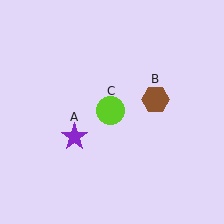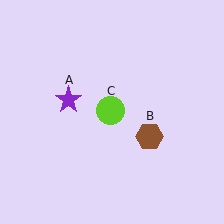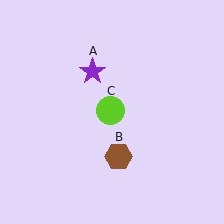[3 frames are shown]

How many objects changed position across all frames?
2 objects changed position: purple star (object A), brown hexagon (object B).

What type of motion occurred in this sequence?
The purple star (object A), brown hexagon (object B) rotated clockwise around the center of the scene.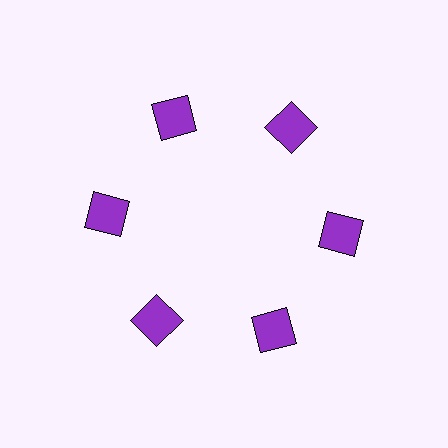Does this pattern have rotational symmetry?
Yes, this pattern has 6-fold rotational symmetry. It looks the same after rotating 60 degrees around the center.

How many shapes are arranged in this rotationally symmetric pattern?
There are 6 shapes, arranged in 6 groups of 1.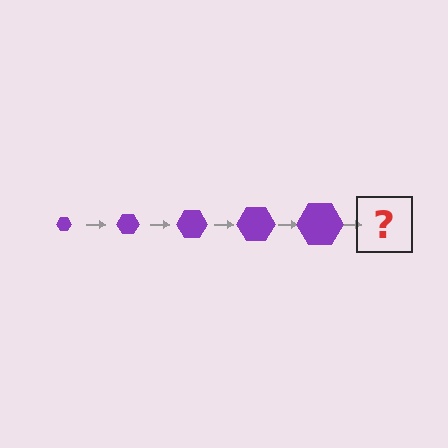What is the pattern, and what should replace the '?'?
The pattern is that the hexagon gets progressively larger each step. The '?' should be a purple hexagon, larger than the previous one.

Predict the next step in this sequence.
The next step is a purple hexagon, larger than the previous one.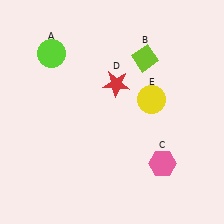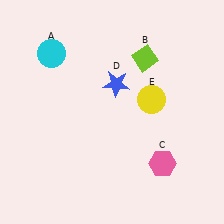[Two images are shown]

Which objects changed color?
A changed from lime to cyan. D changed from red to blue.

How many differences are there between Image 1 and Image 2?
There are 2 differences between the two images.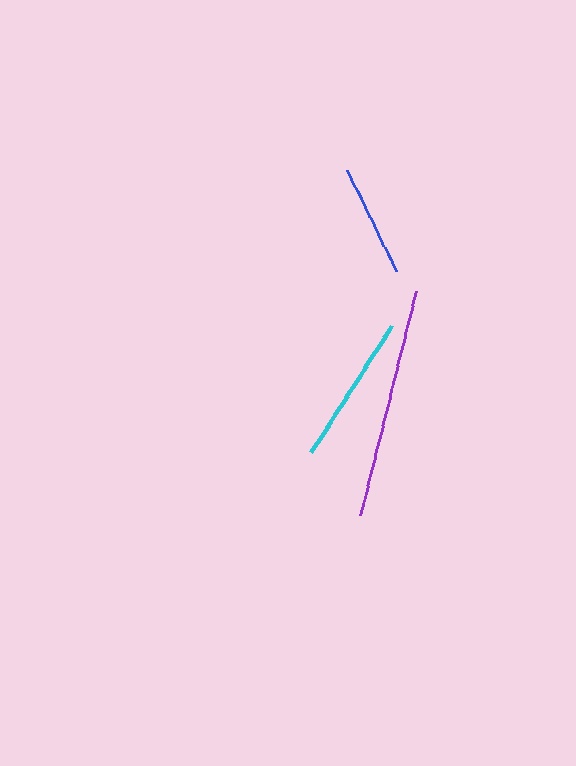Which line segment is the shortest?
The blue line is the shortest at approximately 113 pixels.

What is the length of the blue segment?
The blue segment is approximately 113 pixels long.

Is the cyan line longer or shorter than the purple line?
The purple line is longer than the cyan line.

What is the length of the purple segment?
The purple segment is approximately 231 pixels long.